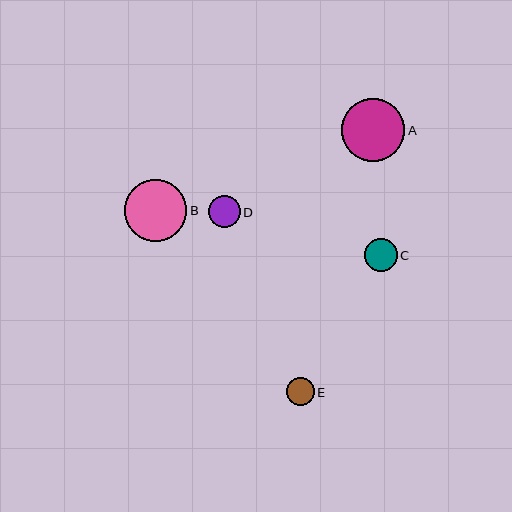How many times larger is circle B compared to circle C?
Circle B is approximately 1.9 times the size of circle C.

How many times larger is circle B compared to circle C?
Circle B is approximately 1.9 times the size of circle C.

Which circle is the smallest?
Circle E is the smallest with a size of approximately 28 pixels.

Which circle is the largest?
Circle A is the largest with a size of approximately 63 pixels.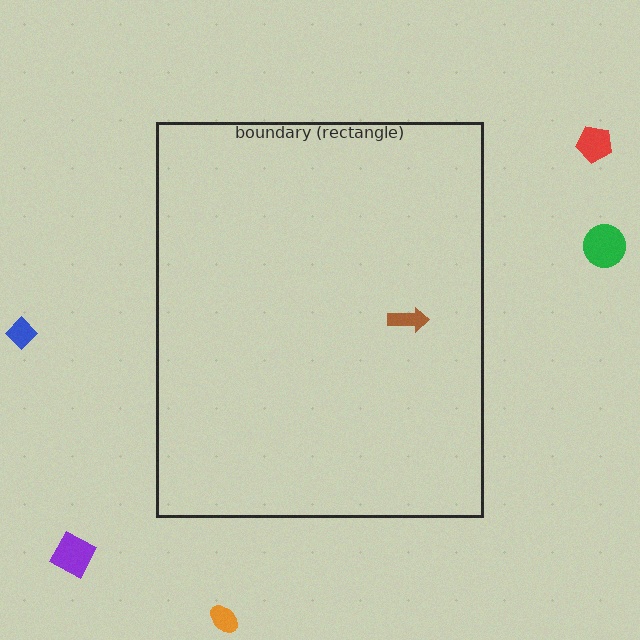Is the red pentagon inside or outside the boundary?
Outside.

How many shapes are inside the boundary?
1 inside, 5 outside.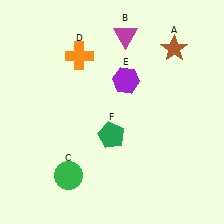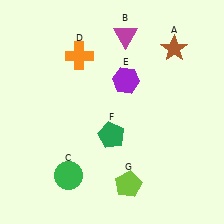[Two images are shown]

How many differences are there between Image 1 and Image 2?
There is 1 difference between the two images.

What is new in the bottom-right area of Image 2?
A lime pentagon (G) was added in the bottom-right area of Image 2.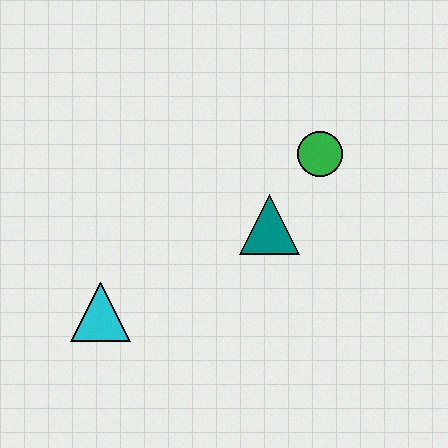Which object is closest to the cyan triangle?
The teal triangle is closest to the cyan triangle.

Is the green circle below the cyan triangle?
No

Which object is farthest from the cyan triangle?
The green circle is farthest from the cyan triangle.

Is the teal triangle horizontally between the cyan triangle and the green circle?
Yes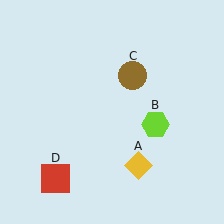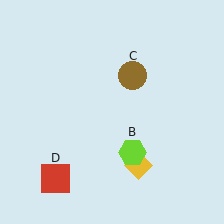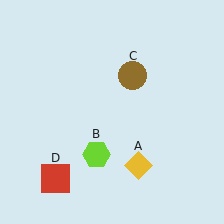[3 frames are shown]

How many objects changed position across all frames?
1 object changed position: lime hexagon (object B).